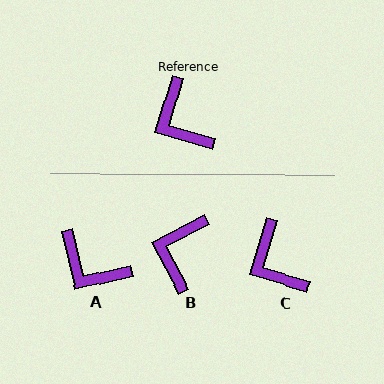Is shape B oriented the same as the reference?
No, it is off by about 46 degrees.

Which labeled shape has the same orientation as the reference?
C.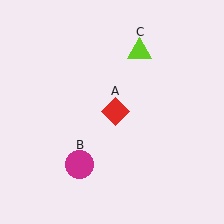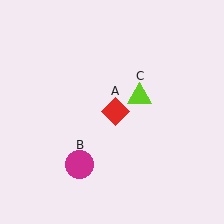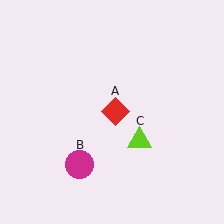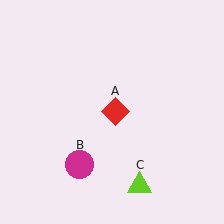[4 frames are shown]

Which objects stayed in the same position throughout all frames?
Red diamond (object A) and magenta circle (object B) remained stationary.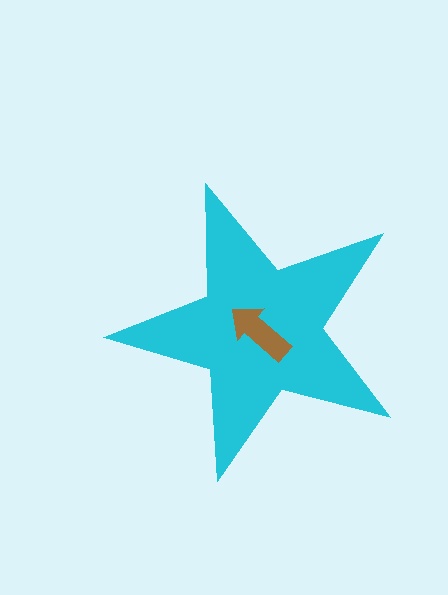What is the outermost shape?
The cyan star.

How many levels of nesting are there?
2.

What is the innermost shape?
The brown arrow.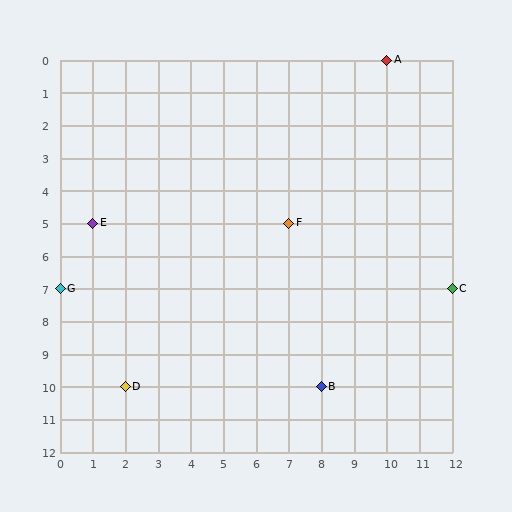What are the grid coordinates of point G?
Point G is at grid coordinates (0, 7).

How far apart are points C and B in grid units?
Points C and B are 4 columns and 3 rows apart (about 5.0 grid units diagonally).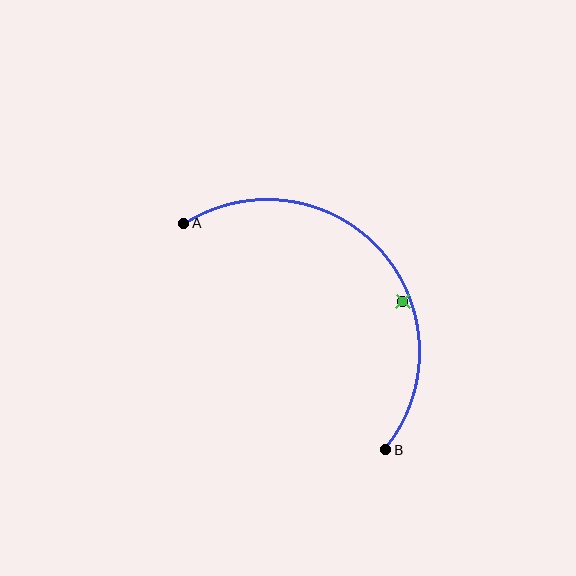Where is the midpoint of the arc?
The arc midpoint is the point on the curve farthest from the straight line joining A and B. It sits above and to the right of that line.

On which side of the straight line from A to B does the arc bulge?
The arc bulges above and to the right of the straight line connecting A and B.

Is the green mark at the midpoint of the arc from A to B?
No — the green mark does not lie on the arc at all. It sits slightly inside the curve.